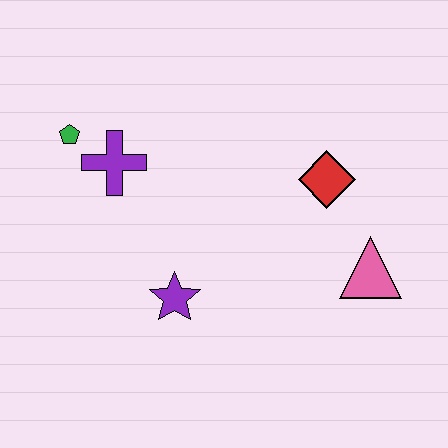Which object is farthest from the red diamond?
The green pentagon is farthest from the red diamond.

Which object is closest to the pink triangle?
The red diamond is closest to the pink triangle.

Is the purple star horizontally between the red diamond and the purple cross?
Yes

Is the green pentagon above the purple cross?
Yes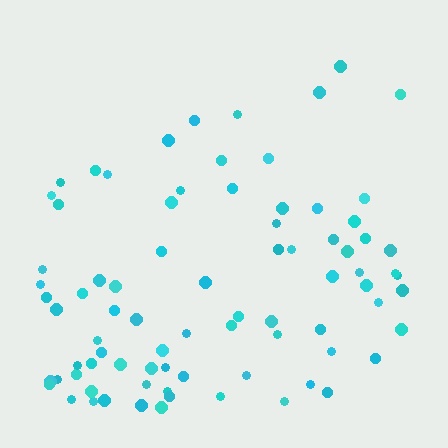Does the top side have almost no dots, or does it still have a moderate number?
Still a moderate number, just noticeably fewer than the bottom.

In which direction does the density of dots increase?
From top to bottom, with the bottom side densest.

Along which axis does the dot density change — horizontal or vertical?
Vertical.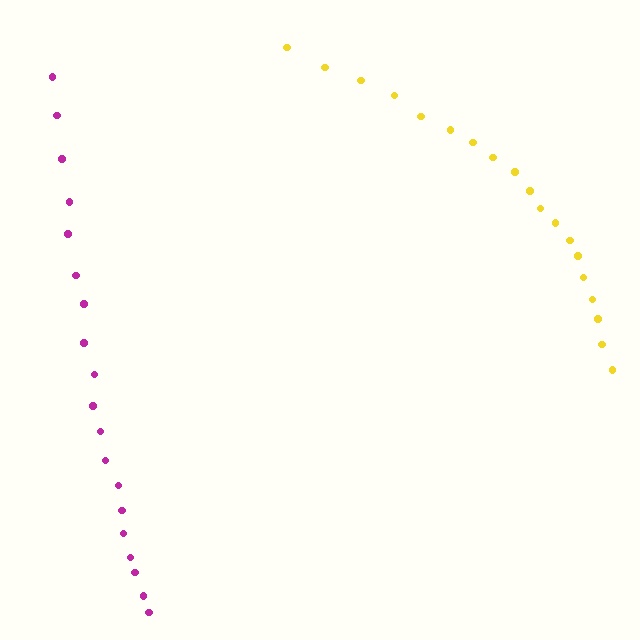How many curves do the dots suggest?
There are 2 distinct paths.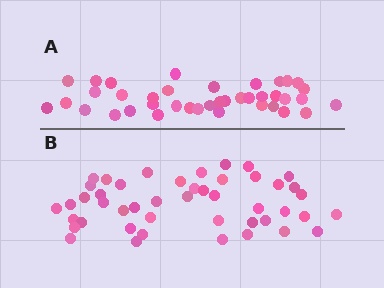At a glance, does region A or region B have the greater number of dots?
Region B (the bottom region) has more dots.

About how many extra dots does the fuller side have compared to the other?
Region B has roughly 8 or so more dots than region A.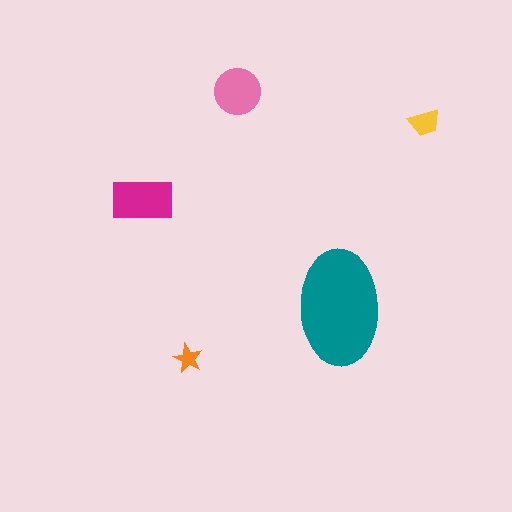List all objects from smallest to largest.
The orange star, the yellow trapezoid, the pink circle, the magenta rectangle, the teal ellipse.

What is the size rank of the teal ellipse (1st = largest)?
1st.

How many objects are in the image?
There are 5 objects in the image.